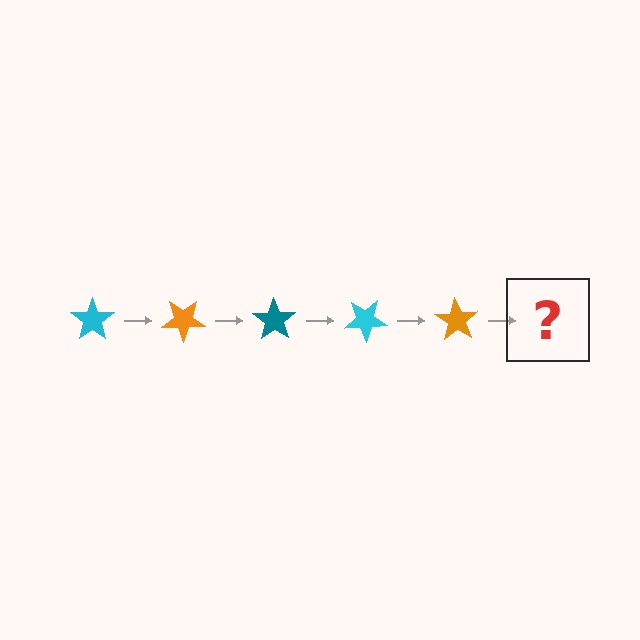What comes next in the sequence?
The next element should be a teal star, rotated 175 degrees from the start.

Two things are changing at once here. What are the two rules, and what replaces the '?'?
The two rules are that it rotates 35 degrees each step and the color cycles through cyan, orange, and teal. The '?' should be a teal star, rotated 175 degrees from the start.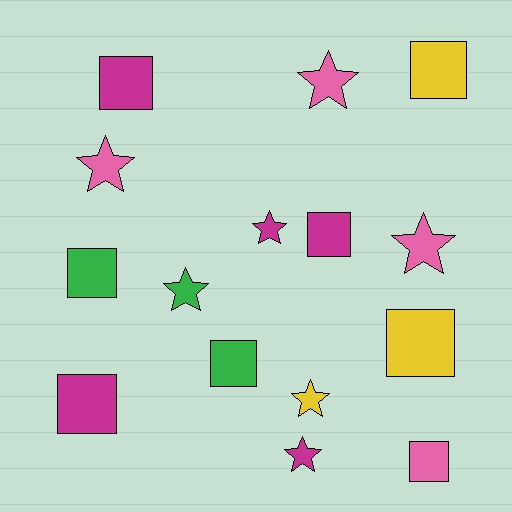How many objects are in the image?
There are 15 objects.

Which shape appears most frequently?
Square, with 8 objects.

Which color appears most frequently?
Magenta, with 5 objects.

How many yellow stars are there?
There is 1 yellow star.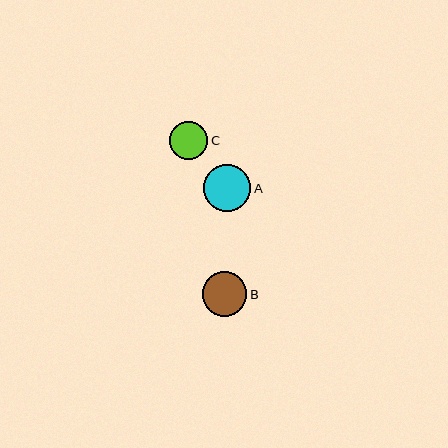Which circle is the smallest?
Circle C is the smallest with a size of approximately 38 pixels.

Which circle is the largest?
Circle A is the largest with a size of approximately 47 pixels.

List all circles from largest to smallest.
From largest to smallest: A, B, C.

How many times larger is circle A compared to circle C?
Circle A is approximately 1.2 times the size of circle C.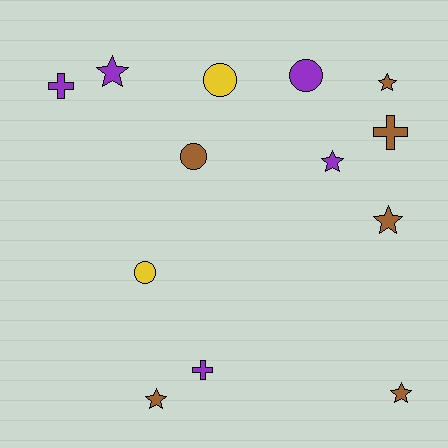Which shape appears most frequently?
Star, with 6 objects.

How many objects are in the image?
There are 13 objects.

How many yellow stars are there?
There are no yellow stars.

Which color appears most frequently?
Brown, with 6 objects.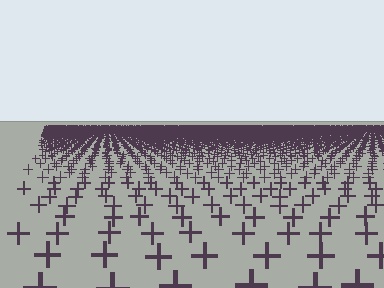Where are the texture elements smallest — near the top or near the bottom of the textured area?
Near the top.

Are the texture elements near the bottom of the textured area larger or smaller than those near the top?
Larger. Near the bottom, elements are closer to the viewer and appear at a bigger on-screen size.